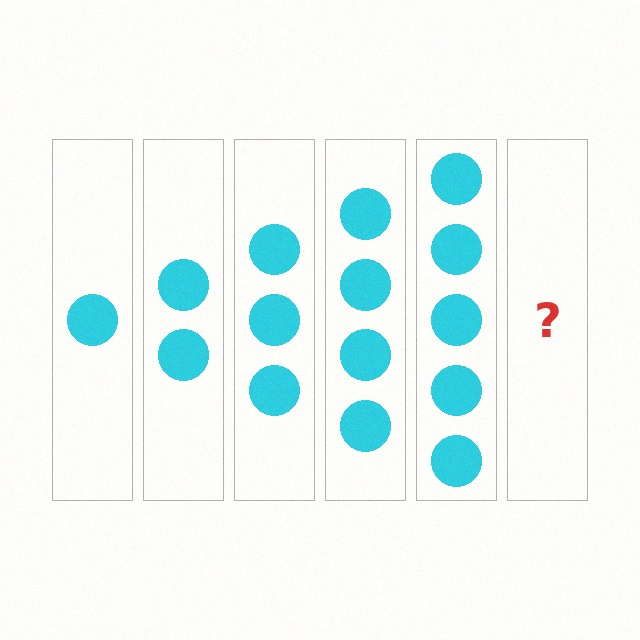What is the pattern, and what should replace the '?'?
The pattern is that each step adds one more circle. The '?' should be 6 circles.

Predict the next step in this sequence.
The next step is 6 circles.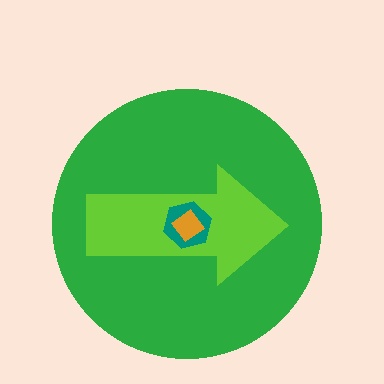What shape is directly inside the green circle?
The lime arrow.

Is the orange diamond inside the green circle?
Yes.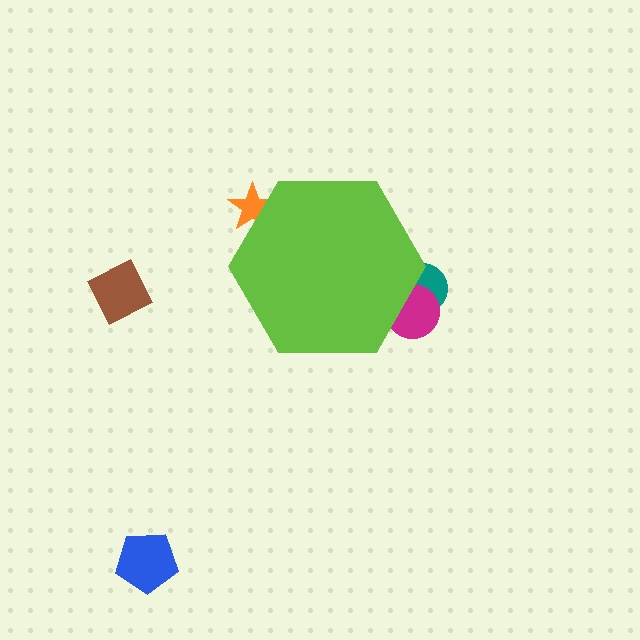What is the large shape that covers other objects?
A lime hexagon.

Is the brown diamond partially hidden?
No, the brown diamond is fully visible.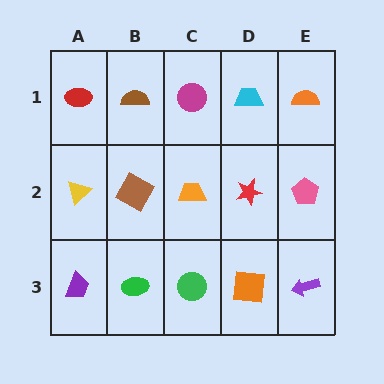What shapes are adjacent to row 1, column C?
An orange trapezoid (row 2, column C), a brown semicircle (row 1, column B), a cyan trapezoid (row 1, column D).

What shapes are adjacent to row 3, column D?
A red star (row 2, column D), a green circle (row 3, column C), a purple arrow (row 3, column E).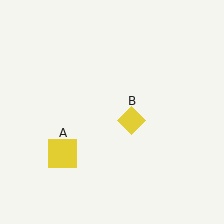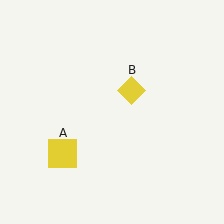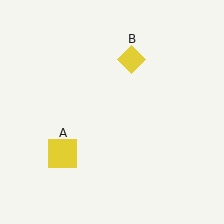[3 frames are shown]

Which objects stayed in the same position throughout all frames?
Yellow square (object A) remained stationary.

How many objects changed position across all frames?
1 object changed position: yellow diamond (object B).